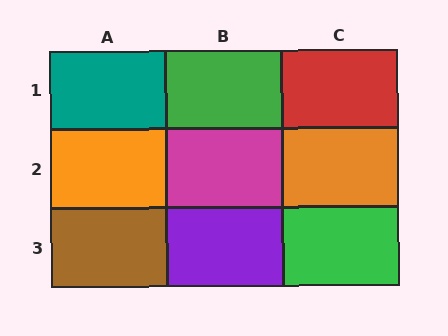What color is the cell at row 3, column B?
Purple.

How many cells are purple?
1 cell is purple.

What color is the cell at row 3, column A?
Brown.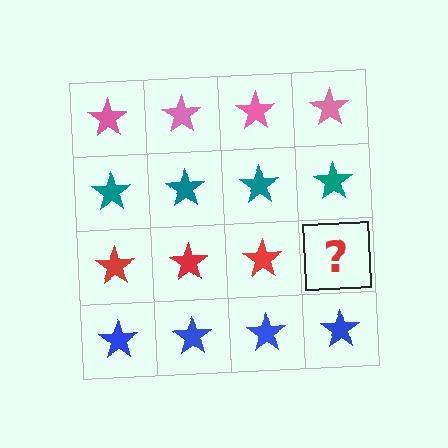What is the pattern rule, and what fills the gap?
The rule is that each row has a consistent color. The gap should be filled with a red star.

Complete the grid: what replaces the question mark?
The question mark should be replaced with a red star.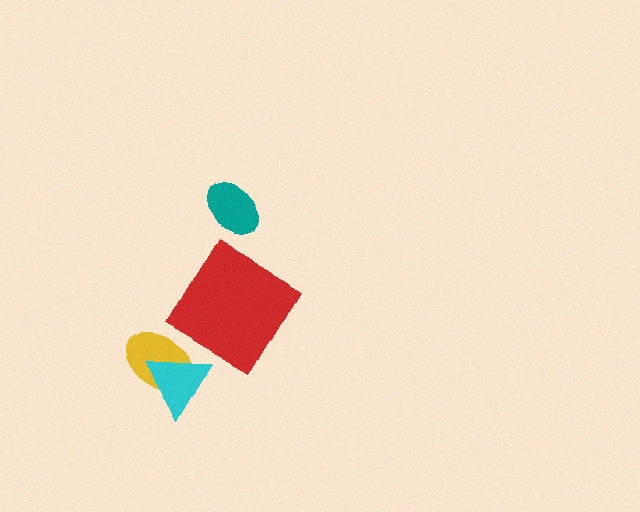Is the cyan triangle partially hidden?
No, no other shape covers it.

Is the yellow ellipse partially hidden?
Yes, it is partially covered by another shape.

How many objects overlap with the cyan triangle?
1 object overlaps with the cyan triangle.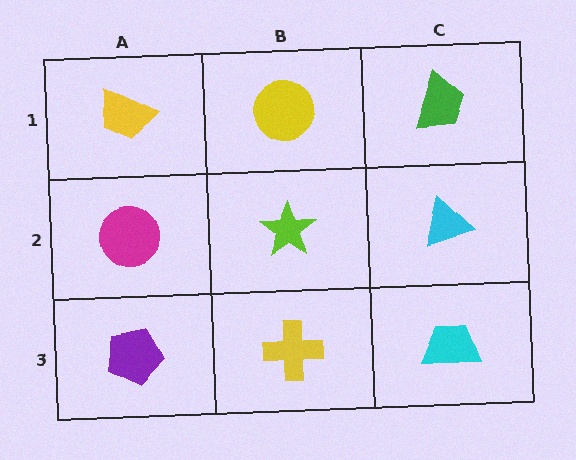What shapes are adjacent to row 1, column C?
A cyan triangle (row 2, column C), a yellow circle (row 1, column B).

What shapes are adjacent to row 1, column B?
A lime star (row 2, column B), a yellow trapezoid (row 1, column A), a green trapezoid (row 1, column C).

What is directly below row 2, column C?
A cyan trapezoid.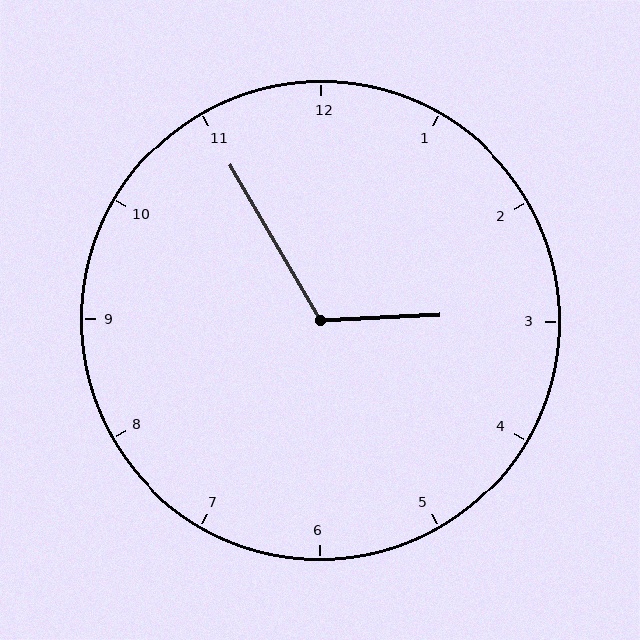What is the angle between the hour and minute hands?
Approximately 118 degrees.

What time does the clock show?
2:55.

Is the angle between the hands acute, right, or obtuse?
It is obtuse.